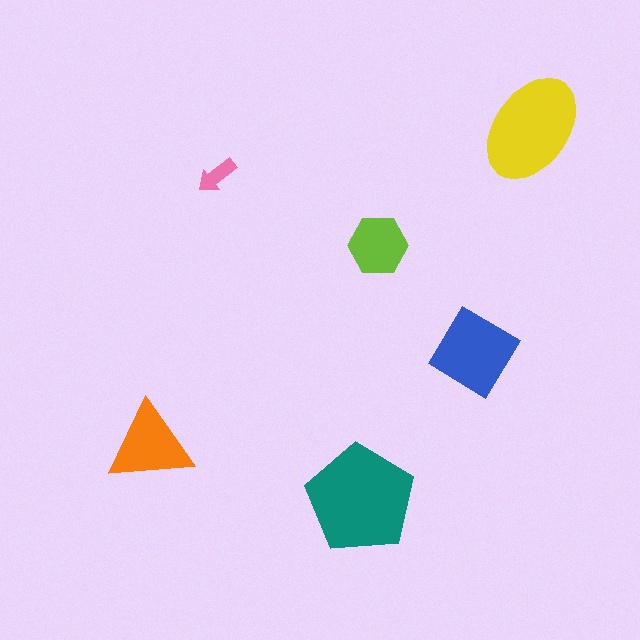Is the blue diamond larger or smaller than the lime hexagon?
Larger.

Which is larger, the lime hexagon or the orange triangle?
The orange triangle.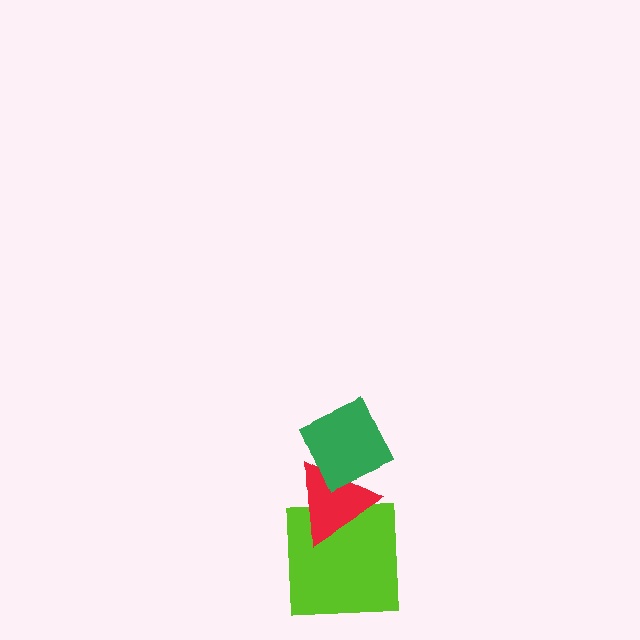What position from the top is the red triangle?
The red triangle is 2nd from the top.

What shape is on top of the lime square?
The red triangle is on top of the lime square.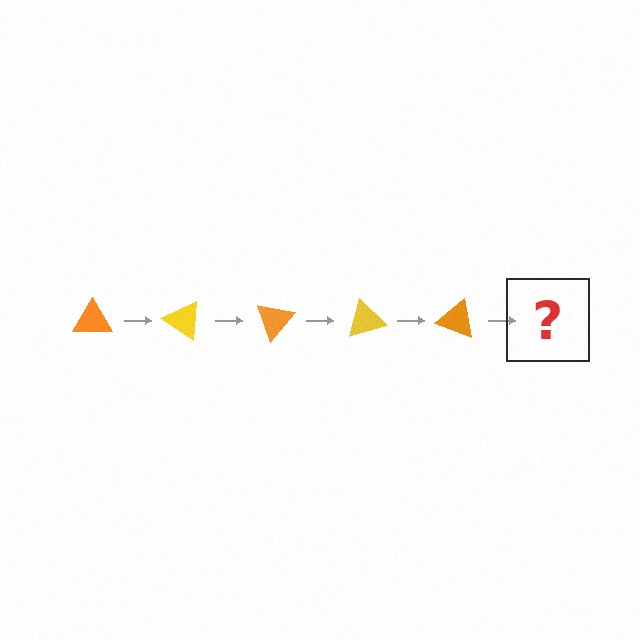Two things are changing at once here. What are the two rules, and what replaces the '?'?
The two rules are that it rotates 35 degrees each step and the color cycles through orange and yellow. The '?' should be a yellow triangle, rotated 175 degrees from the start.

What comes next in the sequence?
The next element should be a yellow triangle, rotated 175 degrees from the start.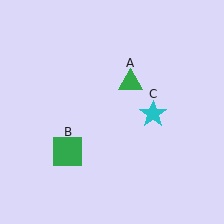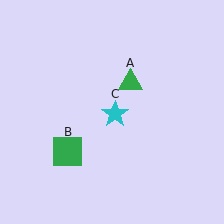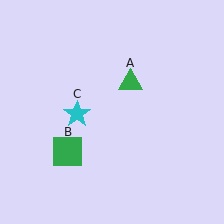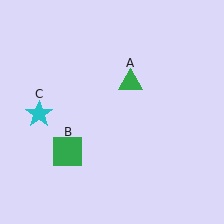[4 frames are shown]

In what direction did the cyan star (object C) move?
The cyan star (object C) moved left.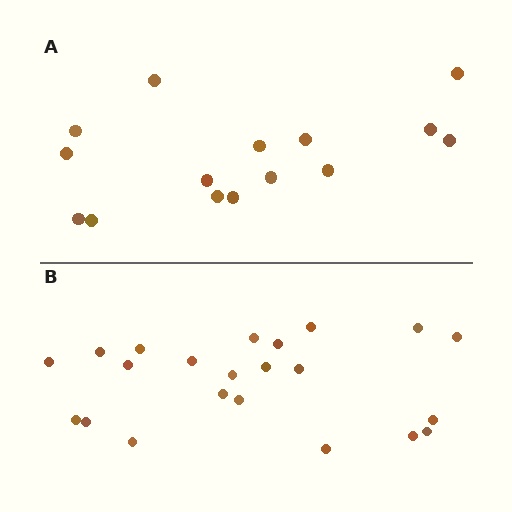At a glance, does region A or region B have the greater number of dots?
Region B (the bottom region) has more dots.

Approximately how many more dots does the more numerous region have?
Region B has roughly 8 or so more dots than region A.